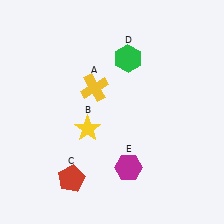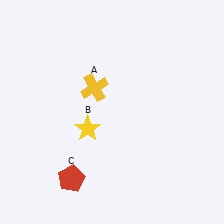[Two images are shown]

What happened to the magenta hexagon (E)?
The magenta hexagon (E) was removed in Image 2. It was in the bottom-right area of Image 1.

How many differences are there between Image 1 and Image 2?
There are 2 differences between the two images.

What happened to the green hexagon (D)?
The green hexagon (D) was removed in Image 2. It was in the top-right area of Image 1.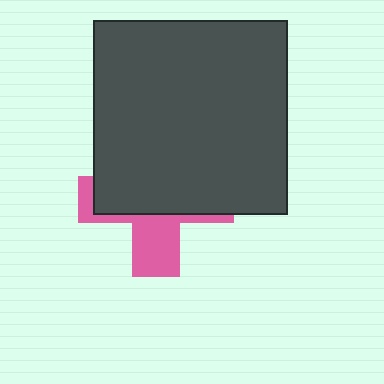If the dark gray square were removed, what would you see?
You would see the complete pink cross.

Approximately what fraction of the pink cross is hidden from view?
Roughly 65% of the pink cross is hidden behind the dark gray square.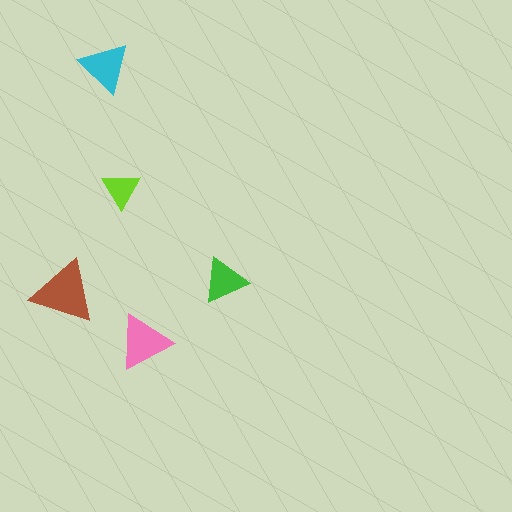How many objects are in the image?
There are 5 objects in the image.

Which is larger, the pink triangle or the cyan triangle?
The pink one.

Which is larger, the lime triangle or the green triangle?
The green one.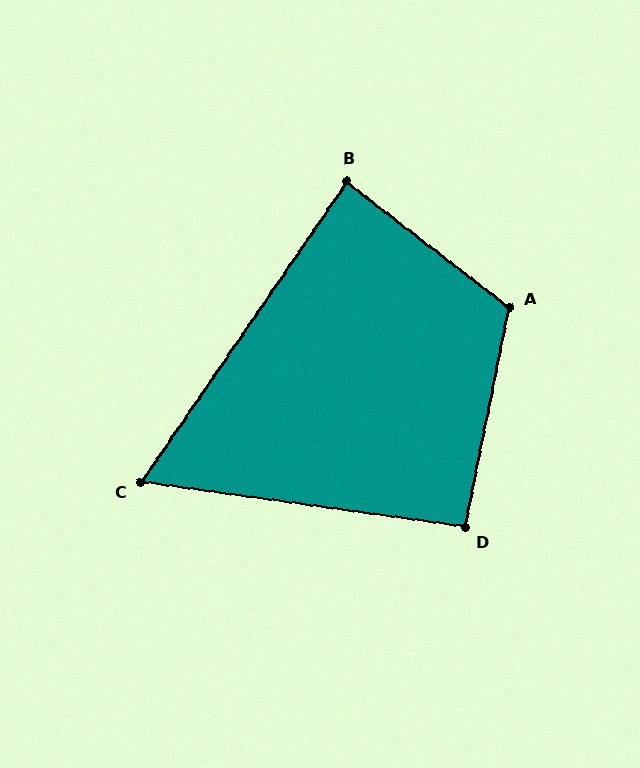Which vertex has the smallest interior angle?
C, at approximately 64 degrees.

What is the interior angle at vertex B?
Approximately 87 degrees (approximately right).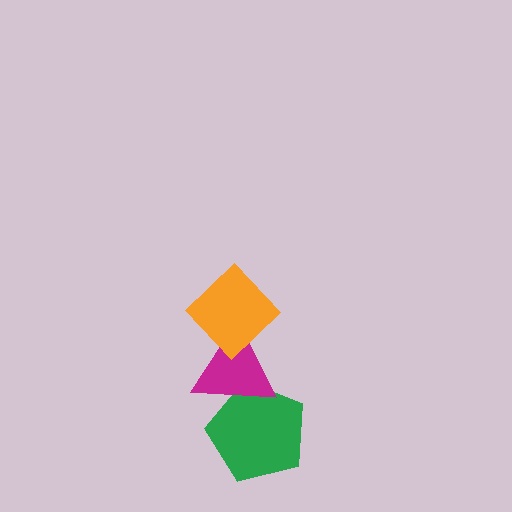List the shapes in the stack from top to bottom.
From top to bottom: the orange diamond, the magenta triangle, the green pentagon.